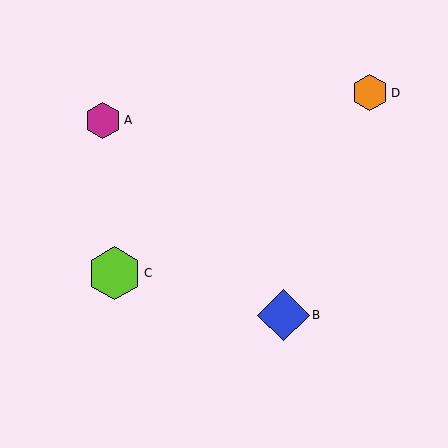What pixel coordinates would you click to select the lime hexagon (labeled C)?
Click at (114, 273) to select the lime hexagon C.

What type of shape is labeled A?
Shape A is a magenta hexagon.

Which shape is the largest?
The lime hexagon (labeled C) is the largest.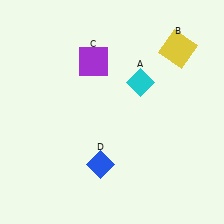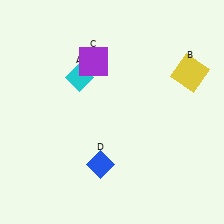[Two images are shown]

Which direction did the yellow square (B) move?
The yellow square (B) moved down.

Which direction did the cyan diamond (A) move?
The cyan diamond (A) moved left.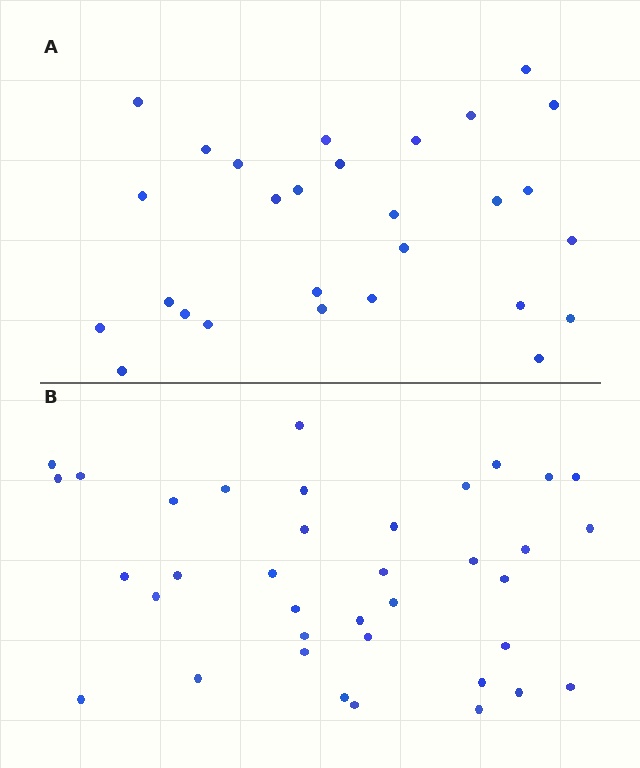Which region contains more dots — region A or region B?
Region B (the bottom region) has more dots.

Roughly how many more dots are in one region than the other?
Region B has roughly 8 or so more dots than region A.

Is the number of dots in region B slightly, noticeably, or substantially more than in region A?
Region B has noticeably more, but not dramatically so. The ratio is roughly 1.3 to 1.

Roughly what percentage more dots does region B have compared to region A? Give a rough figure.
About 30% more.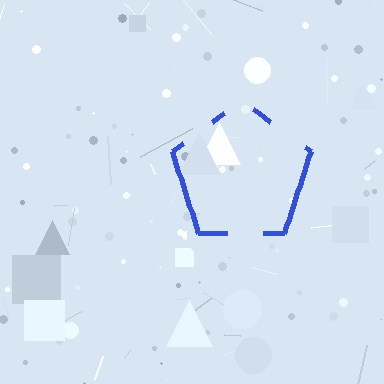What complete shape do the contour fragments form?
The contour fragments form a pentagon.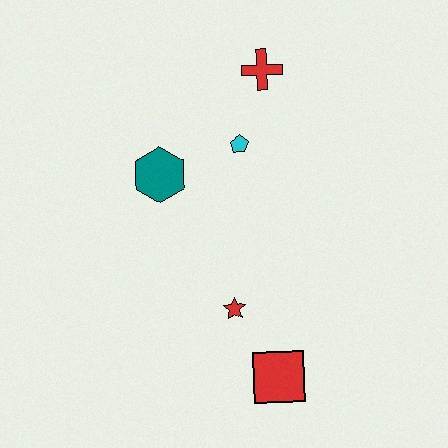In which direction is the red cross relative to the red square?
The red cross is above the red square.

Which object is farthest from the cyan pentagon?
The red square is farthest from the cyan pentagon.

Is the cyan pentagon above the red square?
Yes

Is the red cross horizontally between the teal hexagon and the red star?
No